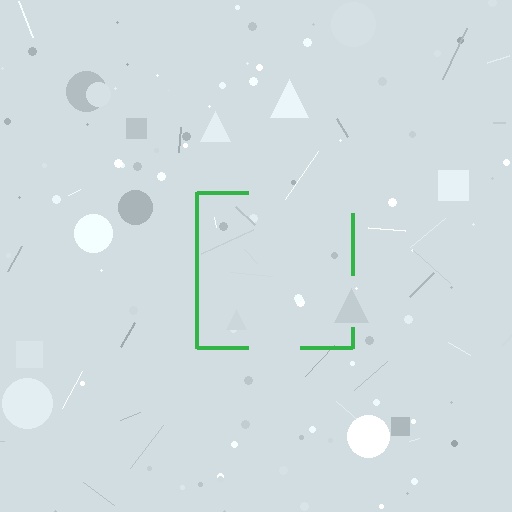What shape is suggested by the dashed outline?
The dashed outline suggests a square.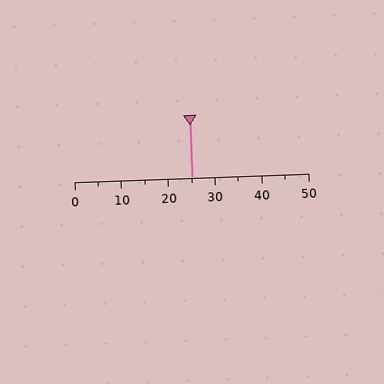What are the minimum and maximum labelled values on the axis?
The axis runs from 0 to 50.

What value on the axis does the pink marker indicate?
The marker indicates approximately 25.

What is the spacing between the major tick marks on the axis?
The major ticks are spaced 10 apart.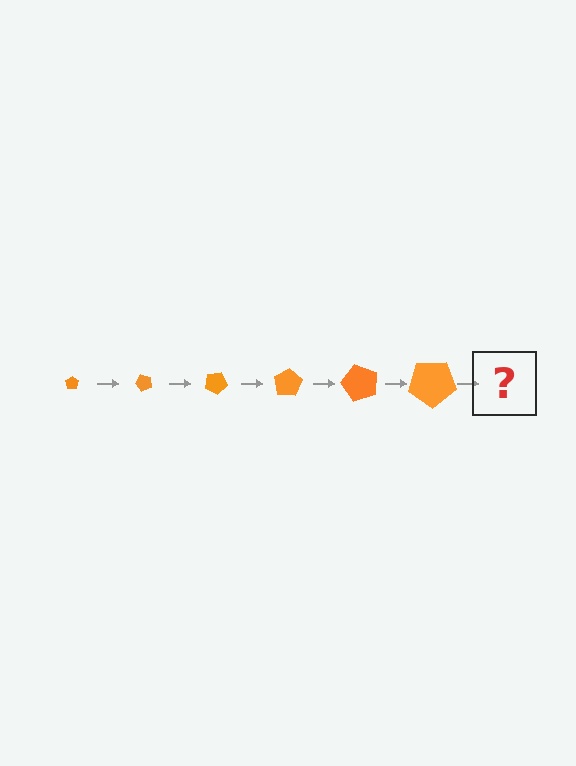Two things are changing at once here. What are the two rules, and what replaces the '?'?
The two rules are that the pentagon grows larger each step and it rotates 50 degrees each step. The '?' should be a pentagon, larger than the previous one and rotated 300 degrees from the start.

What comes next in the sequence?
The next element should be a pentagon, larger than the previous one and rotated 300 degrees from the start.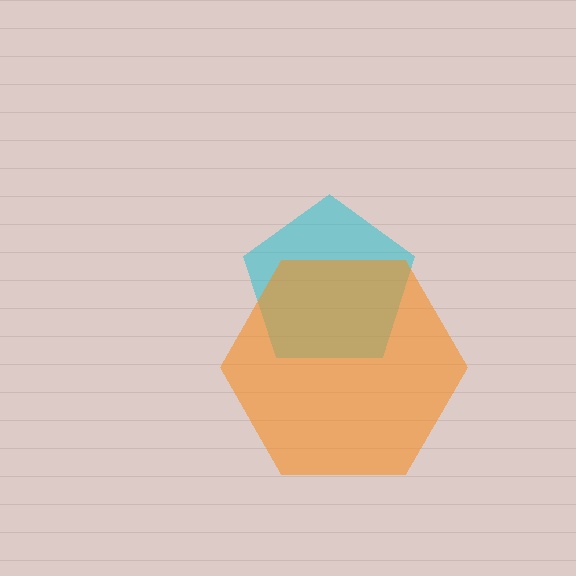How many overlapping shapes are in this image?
There are 2 overlapping shapes in the image.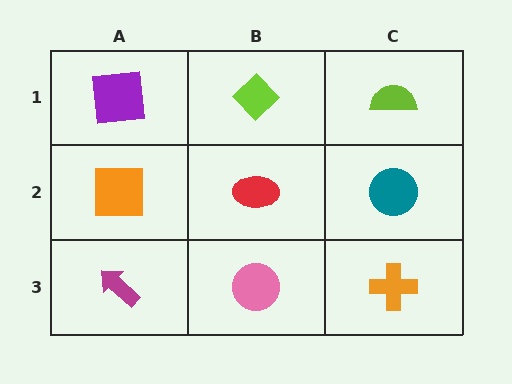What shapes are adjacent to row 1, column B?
A red ellipse (row 2, column B), a purple square (row 1, column A), a lime semicircle (row 1, column C).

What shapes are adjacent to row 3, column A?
An orange square (row 2, column A), a pink circle (row 3, column B).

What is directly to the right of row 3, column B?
An orange cross.